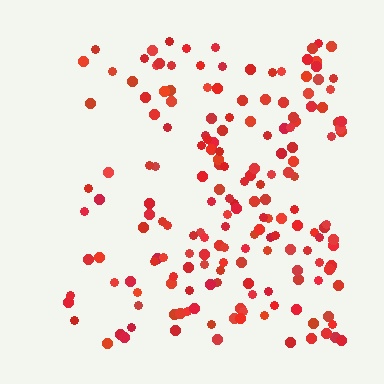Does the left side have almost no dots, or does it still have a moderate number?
Still a moderate number, just noticeably fewer than the right.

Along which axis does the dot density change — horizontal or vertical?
Horizontal.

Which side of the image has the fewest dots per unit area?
The left.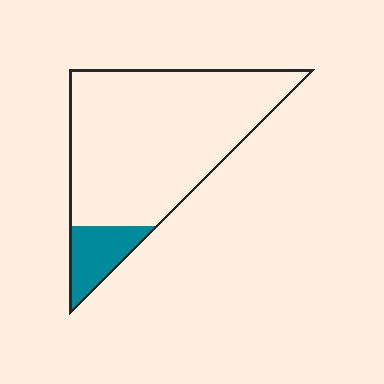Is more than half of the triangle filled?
No.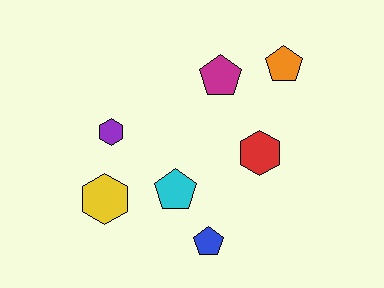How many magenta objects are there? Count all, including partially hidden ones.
There is 1 magenta object.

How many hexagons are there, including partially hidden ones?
There are 3 hexagons.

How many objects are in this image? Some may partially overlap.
There are 7 objects.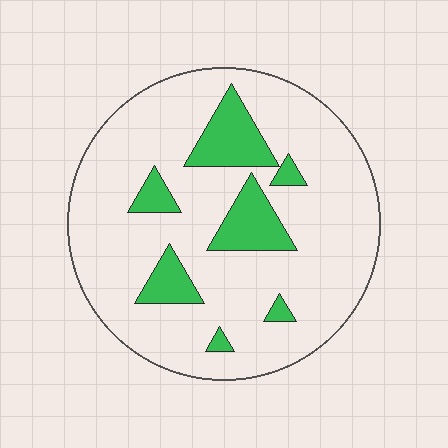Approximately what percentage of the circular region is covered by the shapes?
Approximately 15%.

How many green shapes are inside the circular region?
7.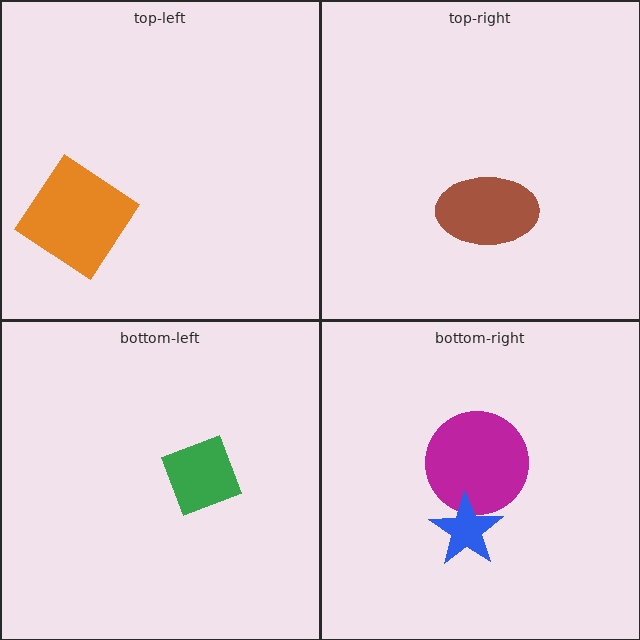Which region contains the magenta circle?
The bottom-right region.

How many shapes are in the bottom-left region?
1.